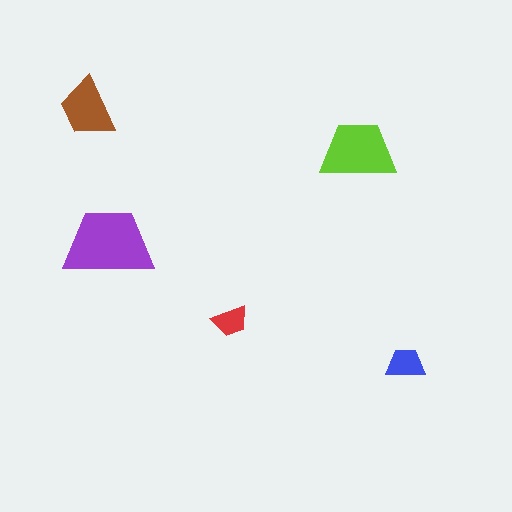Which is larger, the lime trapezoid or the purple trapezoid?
The purple one.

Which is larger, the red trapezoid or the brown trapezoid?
The brown one.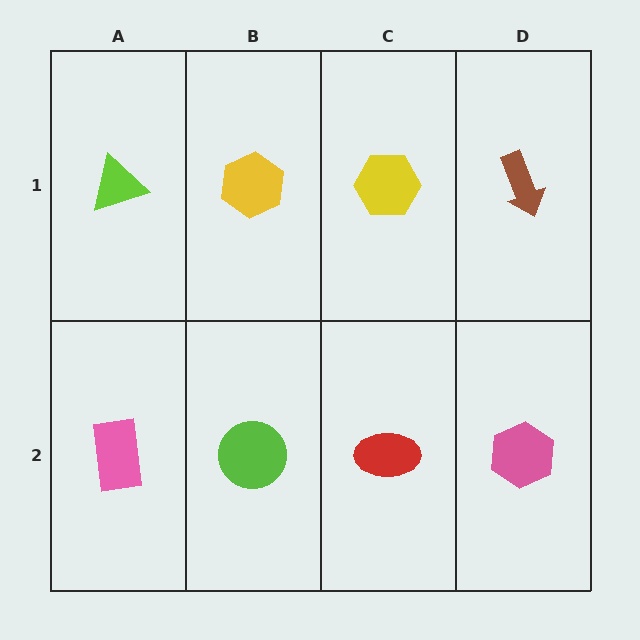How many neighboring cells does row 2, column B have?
3.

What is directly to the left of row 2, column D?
A red ellipse.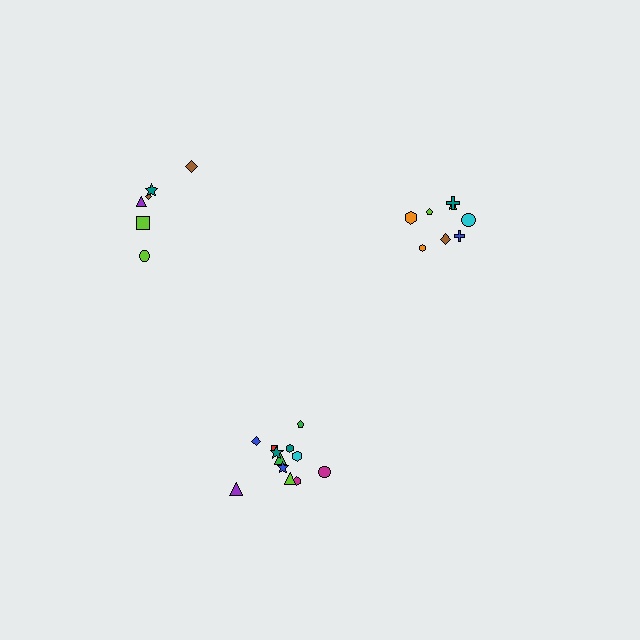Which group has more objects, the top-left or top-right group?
The top-right group.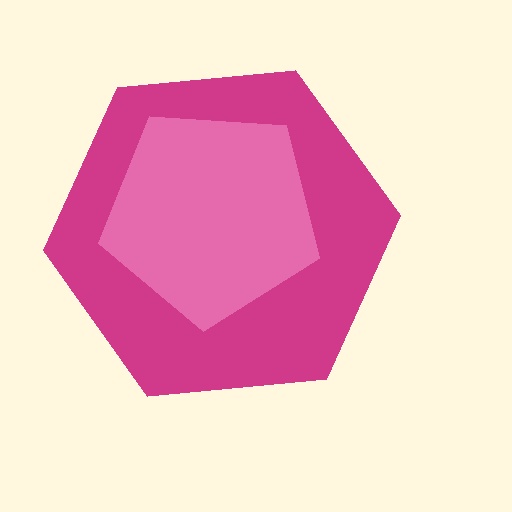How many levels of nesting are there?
2.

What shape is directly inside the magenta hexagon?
The pink pentagon.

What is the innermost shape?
The pink pentagon.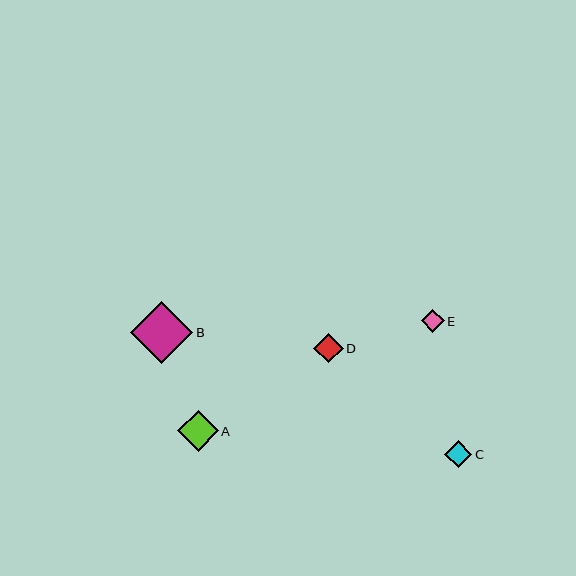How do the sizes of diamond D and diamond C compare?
Diamond D and diamond C are approximately the same size.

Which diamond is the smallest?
Diamond E is the smallest with a size of approximately 22 pixels.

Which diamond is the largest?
Diamond B is the largest with a size of approximately 62 pixels.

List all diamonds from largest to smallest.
From largest to smallest: B, A, D, C, E.